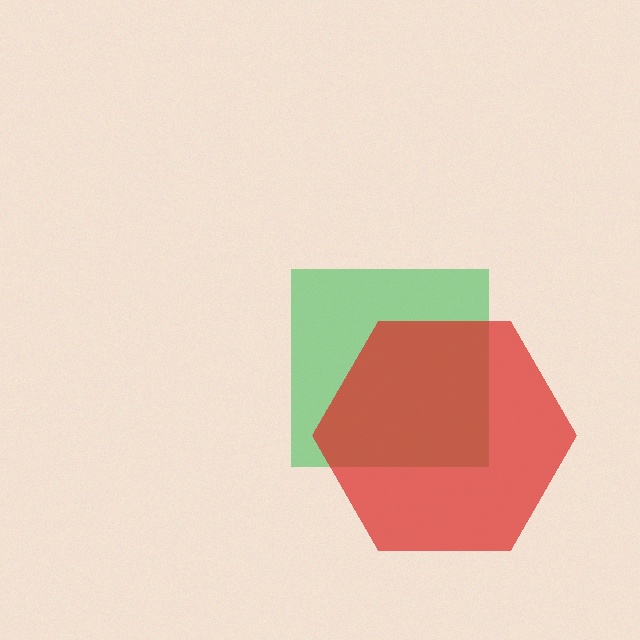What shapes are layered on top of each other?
The layered shapes are: a green square, a red hexagon.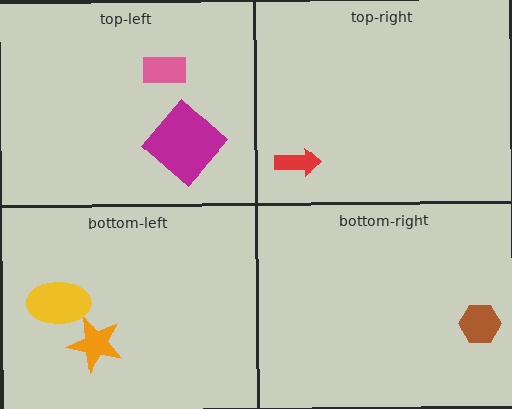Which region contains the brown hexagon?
The bottom-right region.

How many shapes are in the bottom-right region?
1.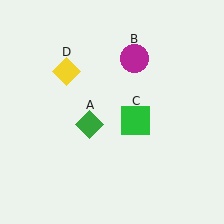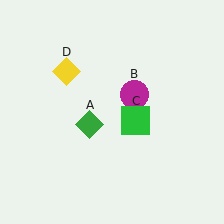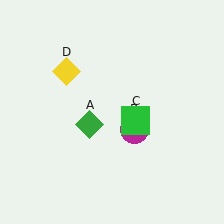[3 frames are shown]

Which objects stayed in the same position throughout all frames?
Green diamond (object A) and green square (object C) and yellow diamond (object D) remained stationary.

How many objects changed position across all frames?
1 object changed position: magenta circle (object B).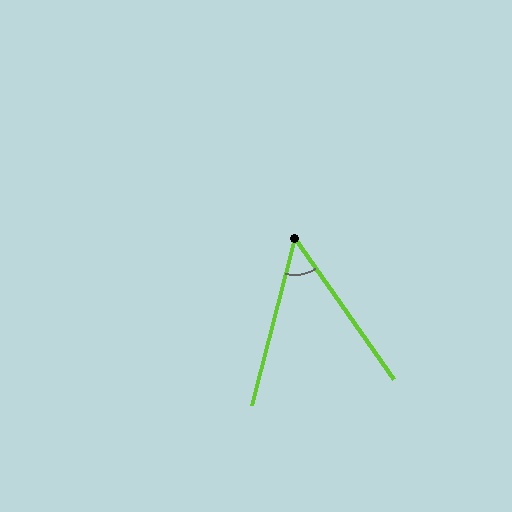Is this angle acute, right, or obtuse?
It is acute.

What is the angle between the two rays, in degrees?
Approximately 49 degrees.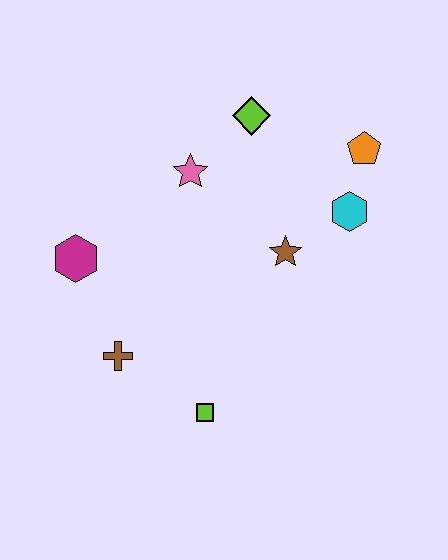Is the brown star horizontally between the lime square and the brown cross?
No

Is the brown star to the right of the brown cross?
Yes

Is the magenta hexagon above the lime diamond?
No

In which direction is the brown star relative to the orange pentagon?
The brown star is below the orange pentagon.